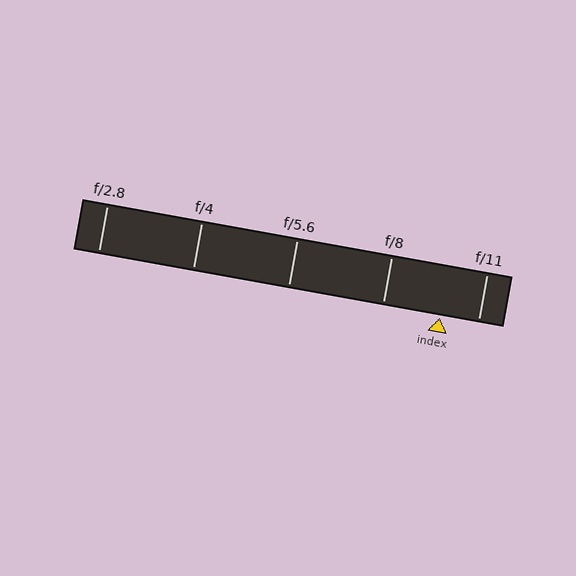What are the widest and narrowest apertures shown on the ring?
The widest aperture shown is f/2.8 and the narrowest is f/11.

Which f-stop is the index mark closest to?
The index mark is closest to f/11.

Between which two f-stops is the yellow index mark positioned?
The index mark is between f/8 and f/11.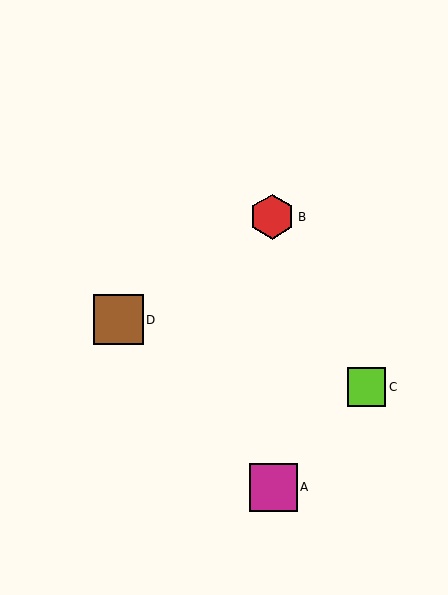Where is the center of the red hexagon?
The center of the red hexagon is at (272, 217).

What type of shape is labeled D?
Shape D is a brown square.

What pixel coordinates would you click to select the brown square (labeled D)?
Click at (118, 320) to select the brown square D.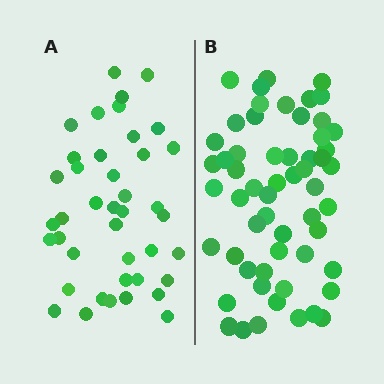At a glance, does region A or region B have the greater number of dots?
Region B (the right region) has more dots.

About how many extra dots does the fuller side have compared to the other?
Region B has approximately 15 more dots than region A.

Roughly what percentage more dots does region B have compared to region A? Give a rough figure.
About 40% more.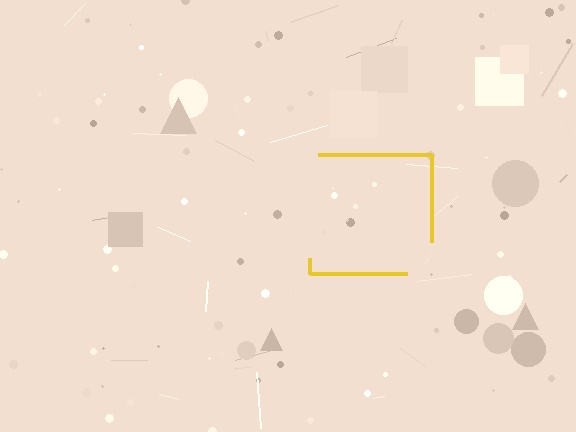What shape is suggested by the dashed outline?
The dashed outline suggests a square.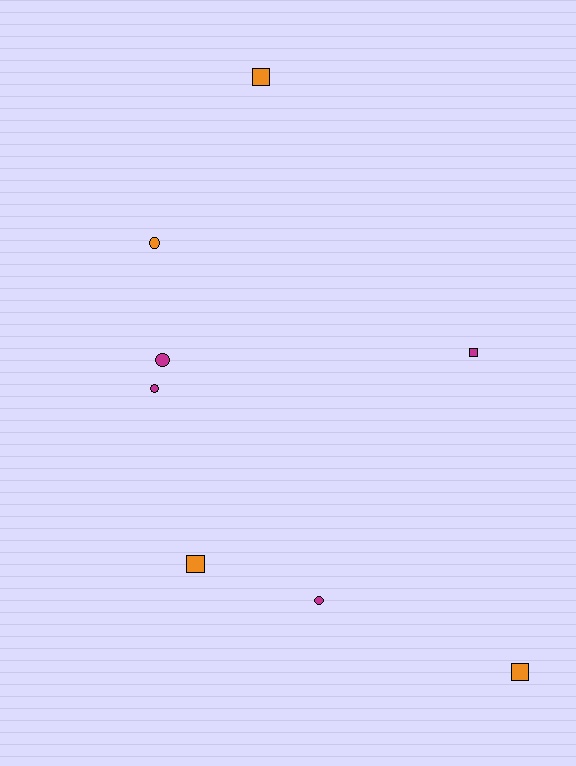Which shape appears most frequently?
Circle, with 4 objects.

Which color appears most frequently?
Magenta, with 4 objects.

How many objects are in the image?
There are 8 objects.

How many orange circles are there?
There is 1 orange circle.